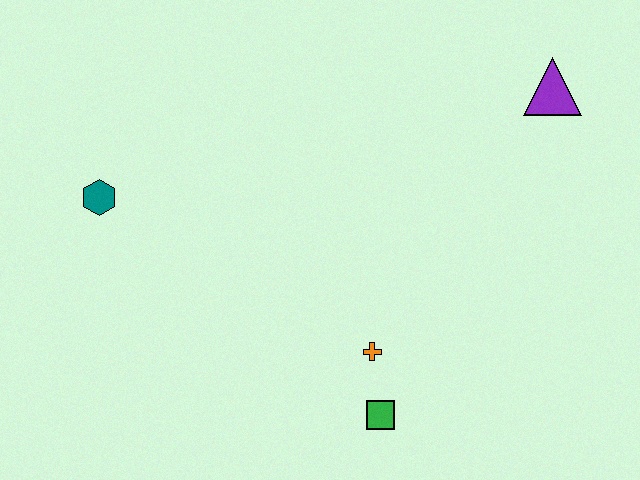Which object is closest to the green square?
The orange cross is closest to the green square.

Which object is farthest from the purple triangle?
The teal hexagon is farthest from the purple triangle.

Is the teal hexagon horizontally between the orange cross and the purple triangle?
No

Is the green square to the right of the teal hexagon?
Yes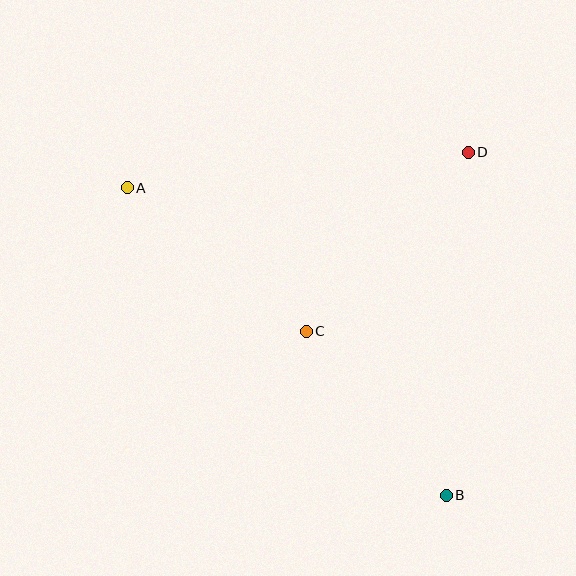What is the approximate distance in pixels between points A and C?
The distance between A and C is approximately 229 pixels.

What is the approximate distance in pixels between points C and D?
The distance between C and D is approximately 242 pixels.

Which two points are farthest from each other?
Points A and B are farthest from each other.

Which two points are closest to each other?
Points B and C are closest to each other.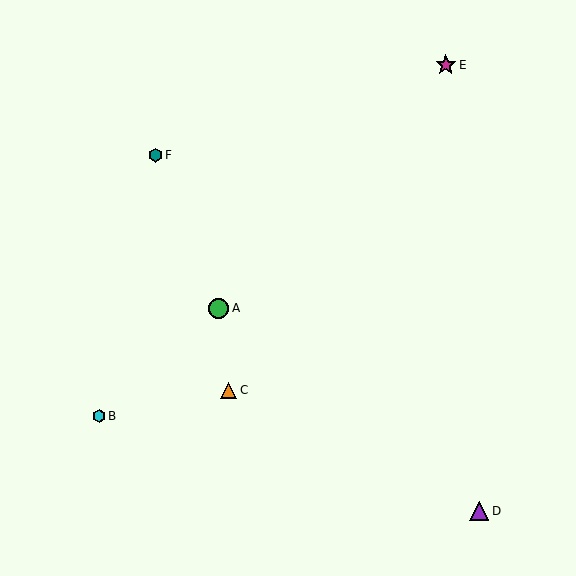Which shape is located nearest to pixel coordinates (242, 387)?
The orange triangle (labeled C) at (229, 390) is nearest to that location.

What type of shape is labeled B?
Shape B is a cyan hexagon.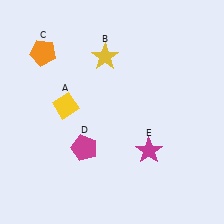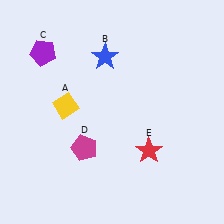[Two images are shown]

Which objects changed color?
B changed from yellow to blue. C changed from orange to purple. E changed from magenta to red.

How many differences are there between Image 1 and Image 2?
There are 3 differences between the two images.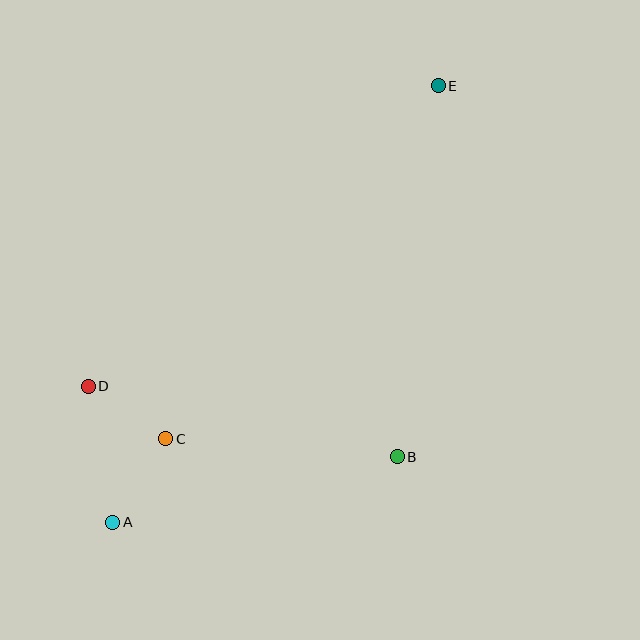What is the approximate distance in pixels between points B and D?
The distance between B and D is approximately 317 pixels.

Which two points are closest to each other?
Points C and D are closest to each other.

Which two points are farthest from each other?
Points A and E are farthest from each other.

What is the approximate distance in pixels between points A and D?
The distance between A and D is approximately 138 pixels.